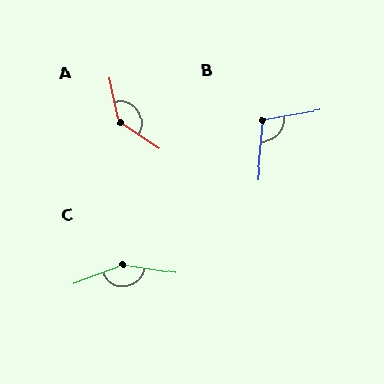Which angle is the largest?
C, at approximately 151 degrees.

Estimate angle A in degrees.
Approximately 136 degrees.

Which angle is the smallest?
B, at approximately 104 degrees.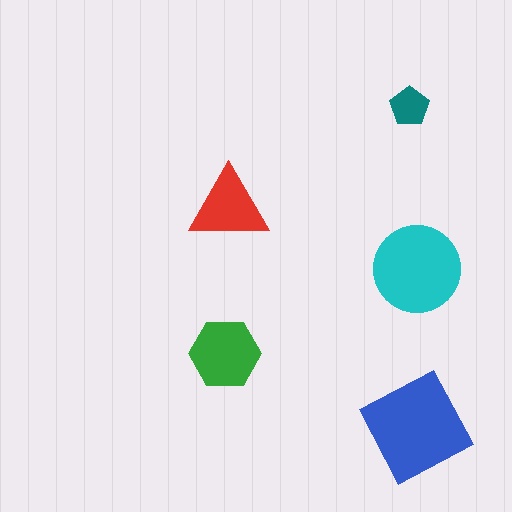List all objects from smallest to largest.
The teal pentagon, the red triangle, the green hexagon, the cyan circle, the blue diamond.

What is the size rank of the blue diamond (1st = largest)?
1st.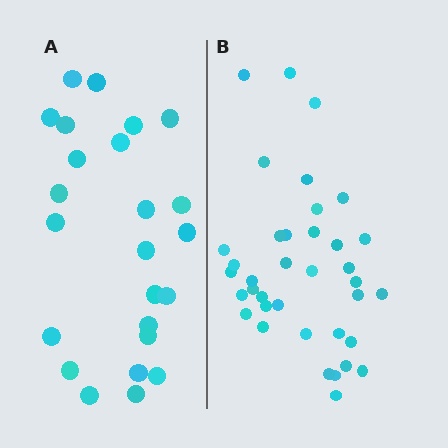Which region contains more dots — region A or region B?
Region B (the right region) has more dots.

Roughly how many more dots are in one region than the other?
Region B has approximately 15 more dots than region A.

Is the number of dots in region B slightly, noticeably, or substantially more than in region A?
Region B has substantially more. The ratio is roughly 1.5 to 1.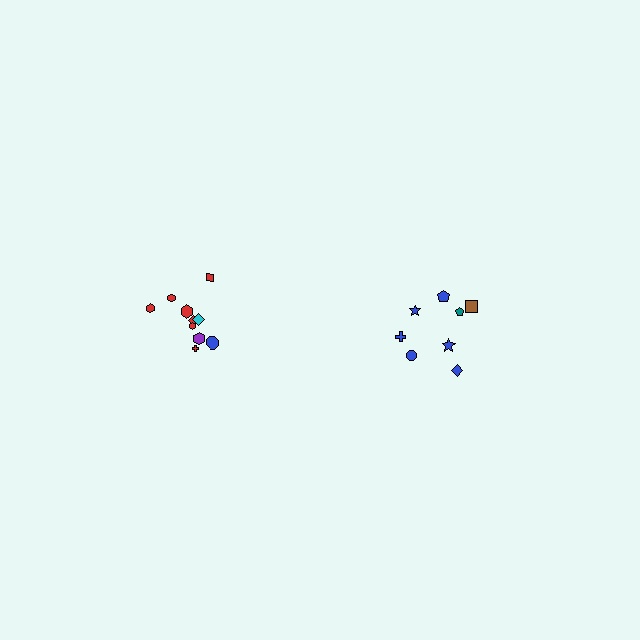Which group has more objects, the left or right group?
The left group.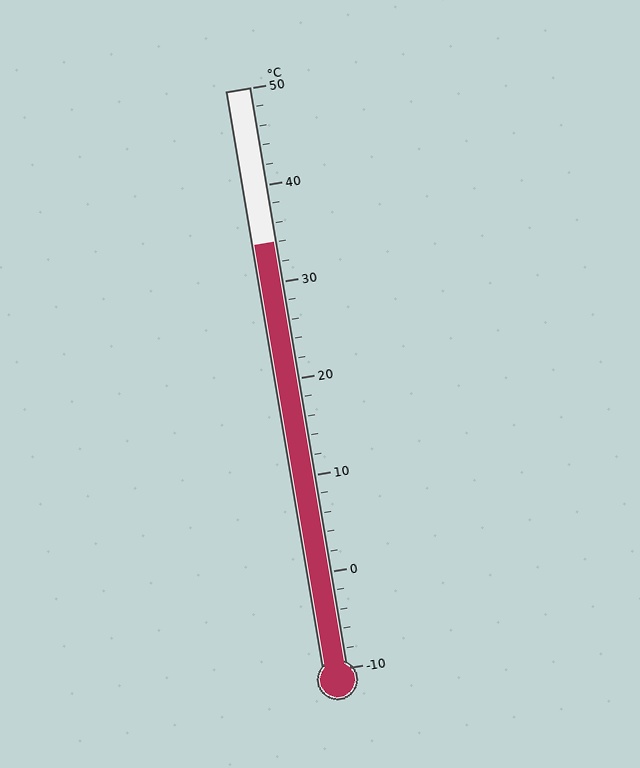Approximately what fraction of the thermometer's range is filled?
The thermometer is filled to approximately 75% of its range.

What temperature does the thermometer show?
The thermometer shows approximately 34°C.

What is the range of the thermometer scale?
The thermometer scale ranges from -10°C to 50°C.